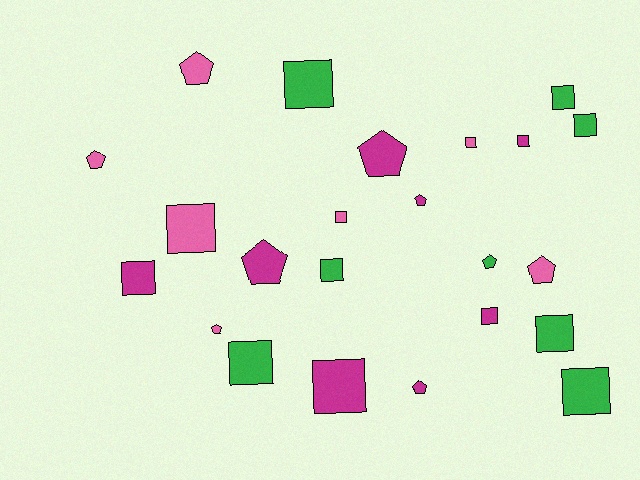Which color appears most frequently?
Magenta, with 8 objects.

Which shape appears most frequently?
Square, with 14 objects.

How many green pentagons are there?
There is 1 green pentagon.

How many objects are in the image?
There are 23 objects.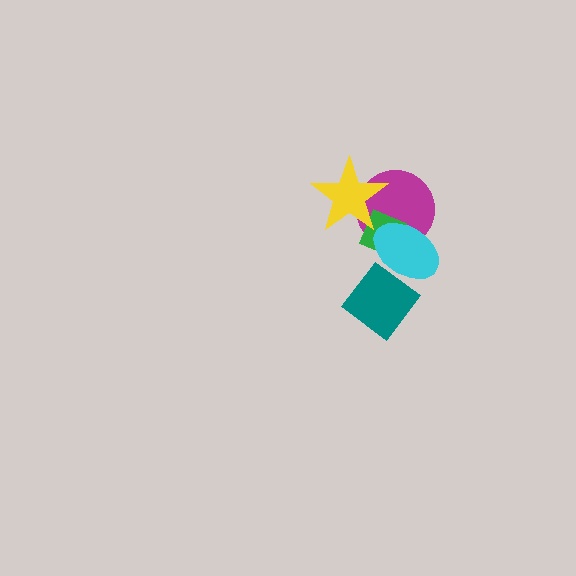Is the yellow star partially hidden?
No, no other shape covers it.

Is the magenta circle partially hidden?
Yes, it is partially covered by another shape.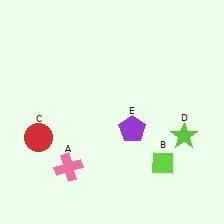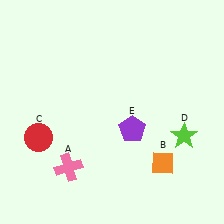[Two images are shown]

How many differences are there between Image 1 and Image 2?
There is 1 difference between the two images.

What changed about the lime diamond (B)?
In Image 1, B is lime. In Image 2, it changed to orange.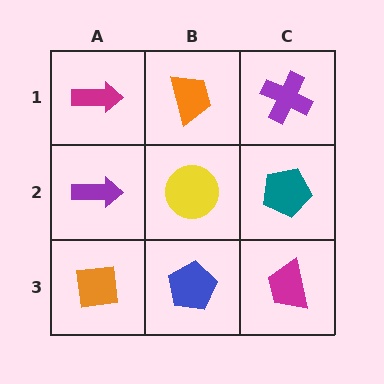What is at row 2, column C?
A teal pentagon.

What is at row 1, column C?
A purple cross.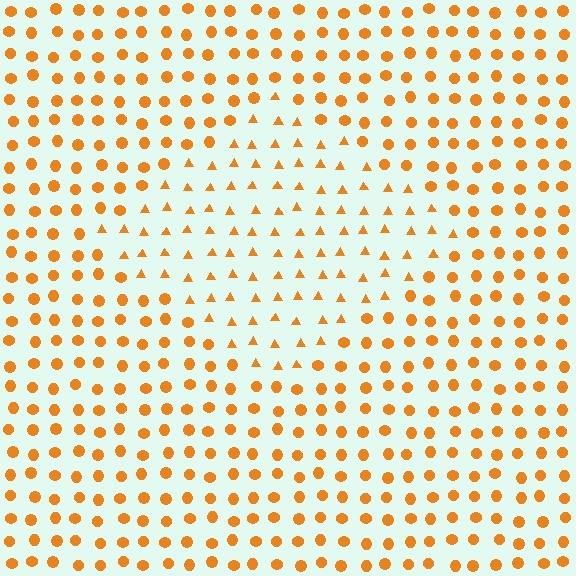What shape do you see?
I see a diamond.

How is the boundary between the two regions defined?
The boundary is defined by a change in element shape: triangles inside vs. circles outside. All elements share the same color and spacing.